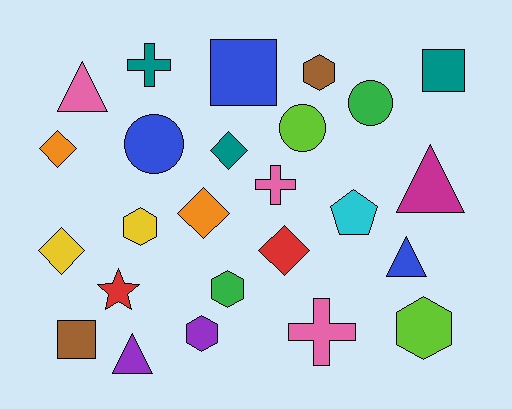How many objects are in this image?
There are 25 objects.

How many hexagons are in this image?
There are 5 hexagons.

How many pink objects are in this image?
There are 3 pink objects.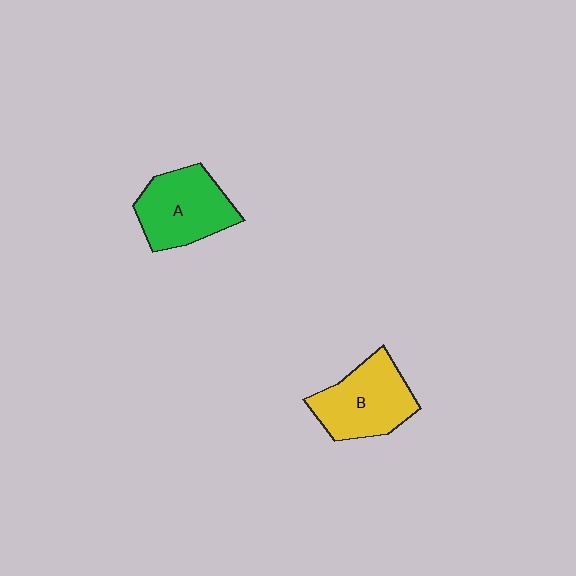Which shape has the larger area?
Shape B (yellow).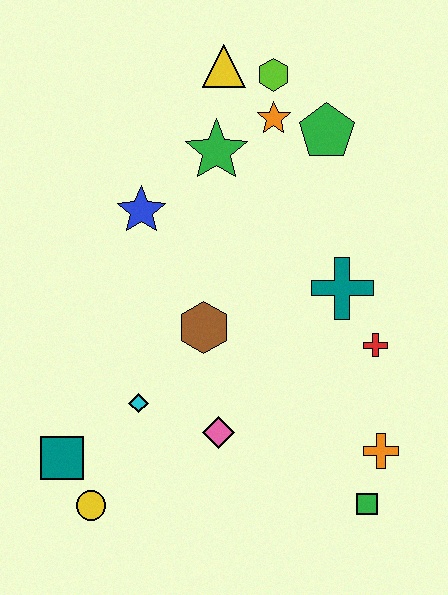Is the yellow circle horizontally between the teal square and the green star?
Yes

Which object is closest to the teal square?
The yellow circle is closest to the teal square.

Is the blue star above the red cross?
Yes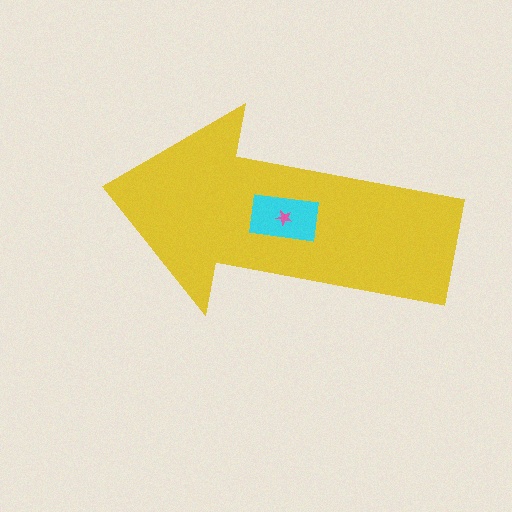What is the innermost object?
The pink star.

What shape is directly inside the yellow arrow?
The cyan rectangle.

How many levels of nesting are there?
3.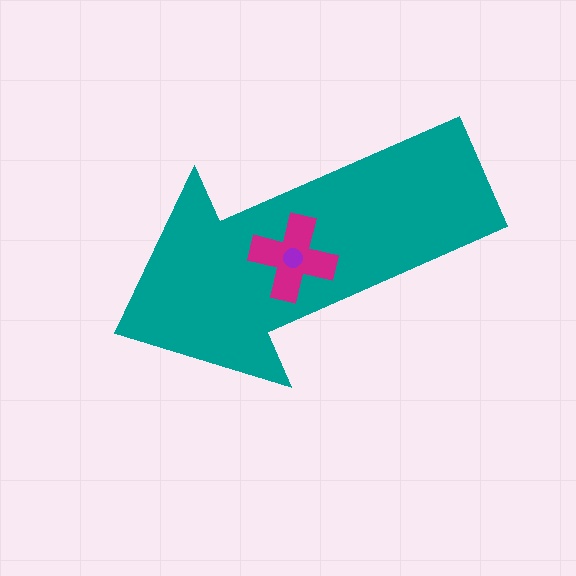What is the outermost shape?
The teal arrow.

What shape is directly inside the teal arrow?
The magenta cross.